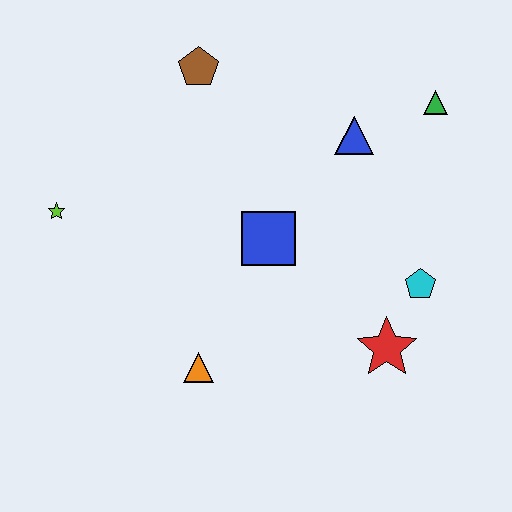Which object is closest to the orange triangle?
The blue square is closest to the orange triangle.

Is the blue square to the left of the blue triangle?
Yes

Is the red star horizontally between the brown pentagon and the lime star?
No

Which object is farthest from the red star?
The lime star is farthest from the red star.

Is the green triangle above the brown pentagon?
No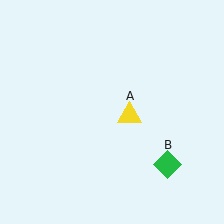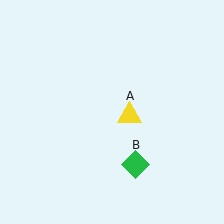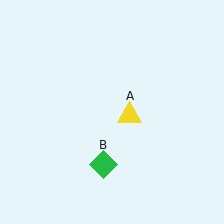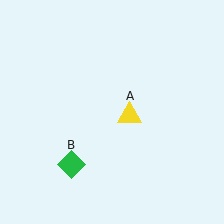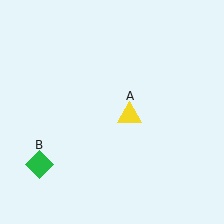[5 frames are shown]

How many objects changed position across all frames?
1 object changed position: green diamond (object B).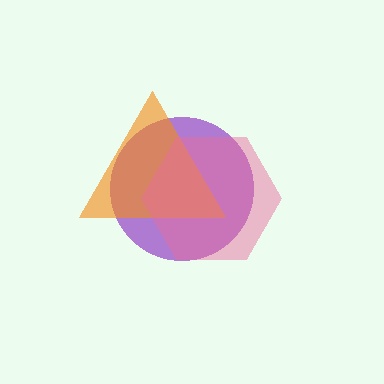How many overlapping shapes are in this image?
There are 3 overlapping shapes in the image.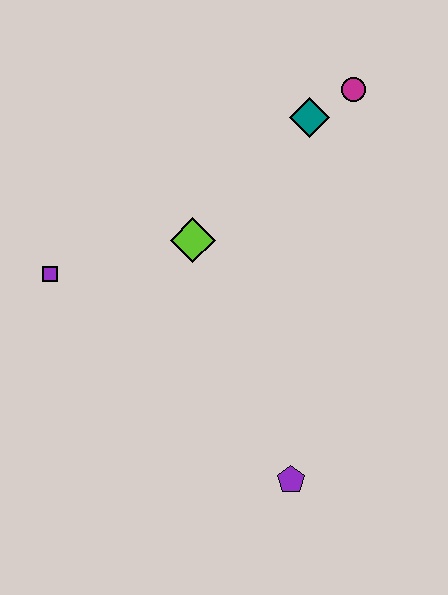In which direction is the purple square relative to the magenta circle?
The purple square is to the left of the magenta circle.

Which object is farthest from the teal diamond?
The purple pentagon is farthest from the teal diamond.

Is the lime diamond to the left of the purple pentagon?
Yes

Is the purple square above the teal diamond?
No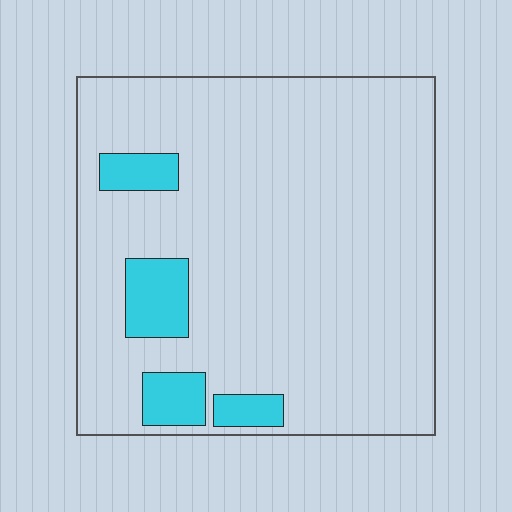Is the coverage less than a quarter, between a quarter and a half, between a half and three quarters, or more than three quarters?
Less than a quarter.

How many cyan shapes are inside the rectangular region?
4.